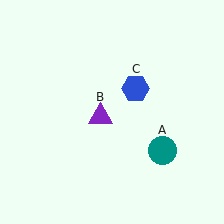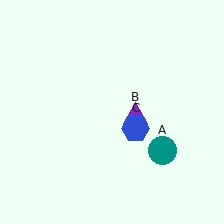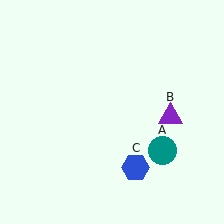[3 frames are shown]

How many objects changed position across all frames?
2 objects changed position: purple triangle (object B), blue hexagon (object C).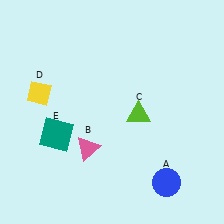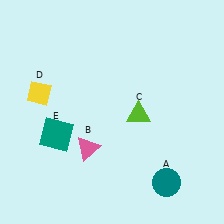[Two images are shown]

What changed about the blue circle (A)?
In Image 1, A is blue. In Image 2, it changed to teal.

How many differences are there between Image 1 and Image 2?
There is 1 difference between the two images.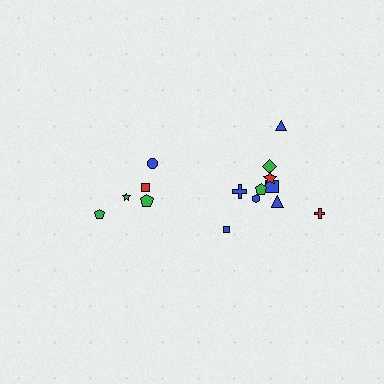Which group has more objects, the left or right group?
The right group.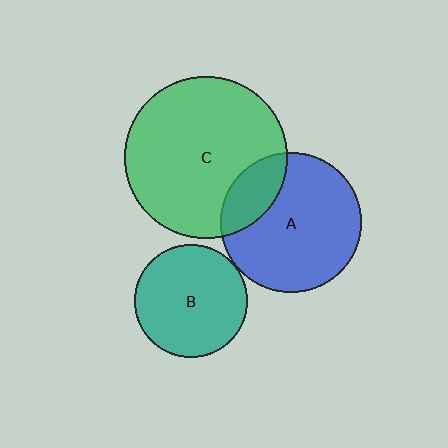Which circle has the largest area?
Circle C (green).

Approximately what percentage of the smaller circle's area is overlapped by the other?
Approximately 20%.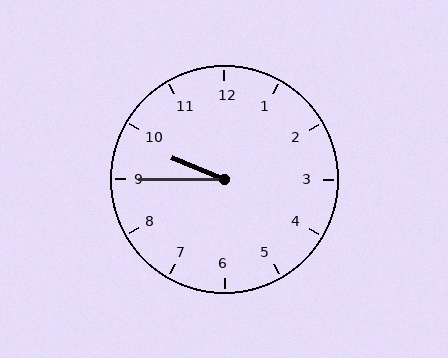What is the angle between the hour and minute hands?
Approximately 22 degrees.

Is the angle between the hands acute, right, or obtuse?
It is acute.